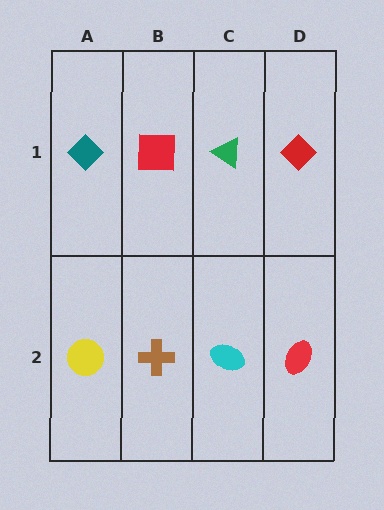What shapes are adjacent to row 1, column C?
A cyan ellipse (row 2, column C), a red square (row 1, column B), a red diamond (row 1, column D).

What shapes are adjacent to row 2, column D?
A red diamond (row 1, column D), a cyan ellipse (row 2, column C).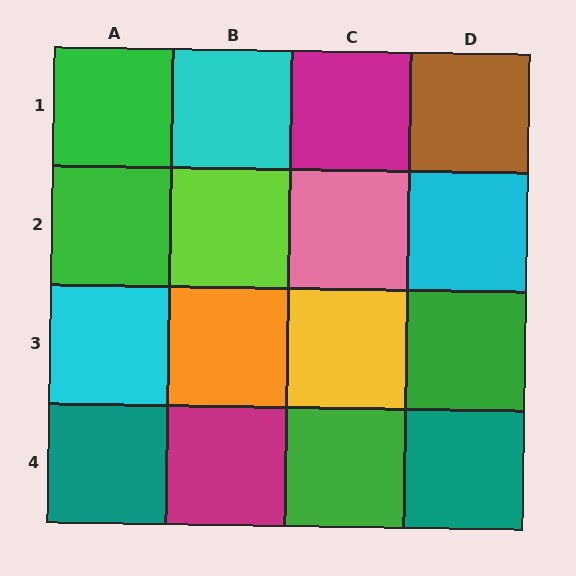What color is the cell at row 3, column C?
Yellow.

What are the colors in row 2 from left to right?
Green, lime, pink, cyan.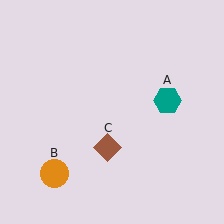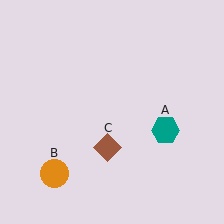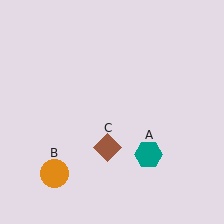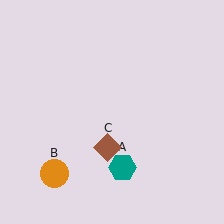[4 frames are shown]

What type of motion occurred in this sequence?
The teal hexagon (object A) rotated clockwise around the center of the scene.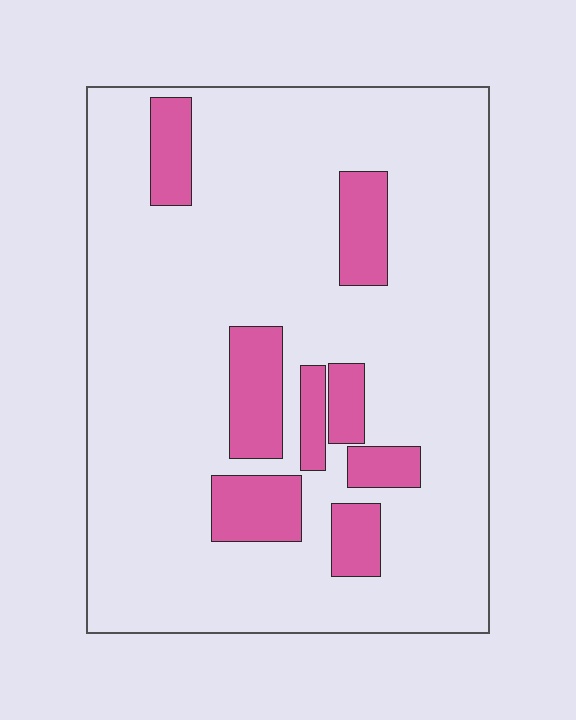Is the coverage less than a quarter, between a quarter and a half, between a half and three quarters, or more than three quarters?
Less than a quarter.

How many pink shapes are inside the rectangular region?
8.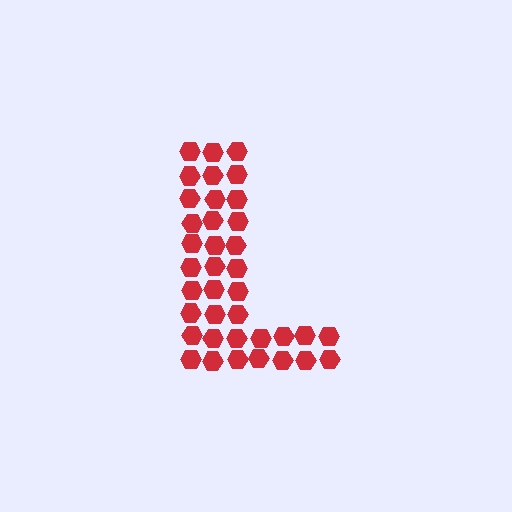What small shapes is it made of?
It is made of small hexagons.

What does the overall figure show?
The overall figure shows the letter L.